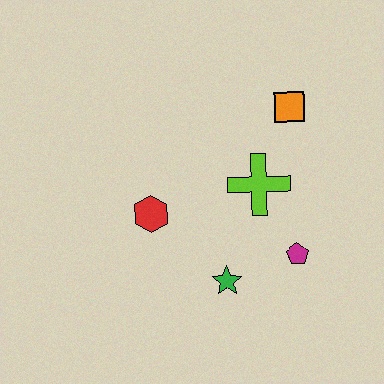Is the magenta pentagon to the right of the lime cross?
Yes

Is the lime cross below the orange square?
Yes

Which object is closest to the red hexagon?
The green star is closest to the red hexagon.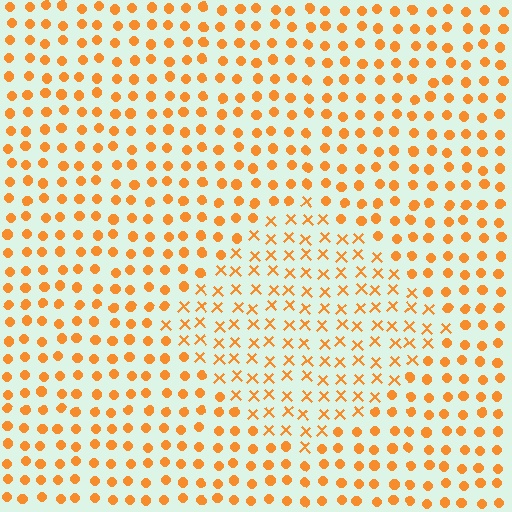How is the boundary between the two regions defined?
The boundary is defined by a change in element shape: X marks inside vs. circles outside. All elements share the same color and spacing.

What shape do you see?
I see a diamond.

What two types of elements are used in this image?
The image uses X marks inside the diamond region and circles outside it.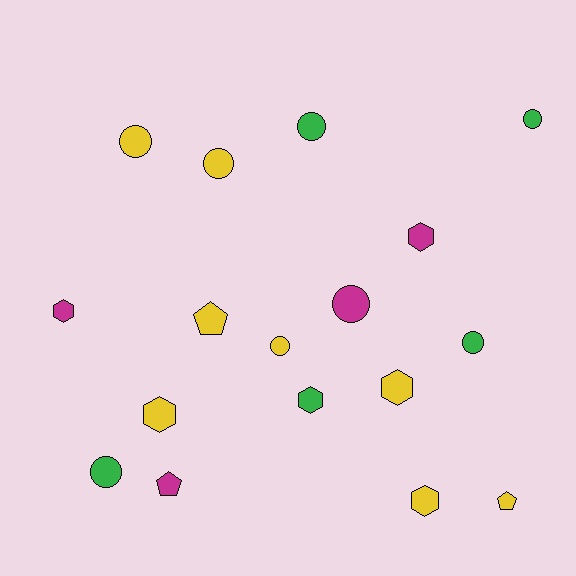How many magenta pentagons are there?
There is 1 magenta pentagon.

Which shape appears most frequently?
Circle, with 8 objects.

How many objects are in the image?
There are 17 objects.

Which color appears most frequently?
Yellow, with 8 objects.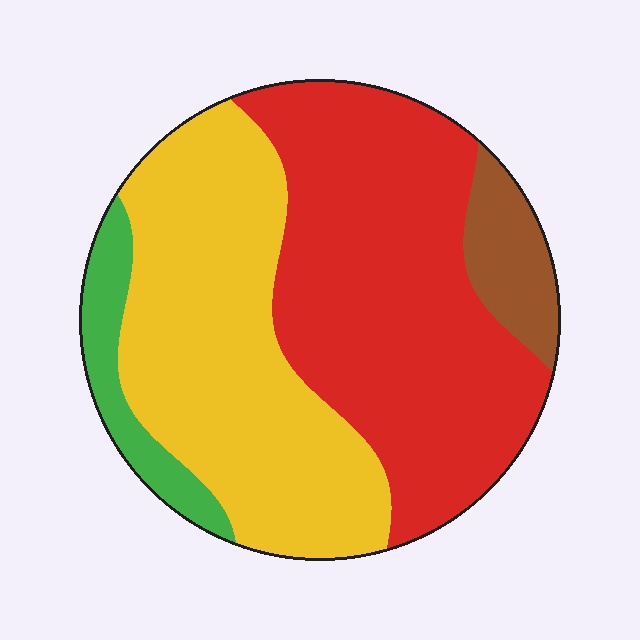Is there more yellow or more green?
Yellow.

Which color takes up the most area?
Red, at roughly 45%.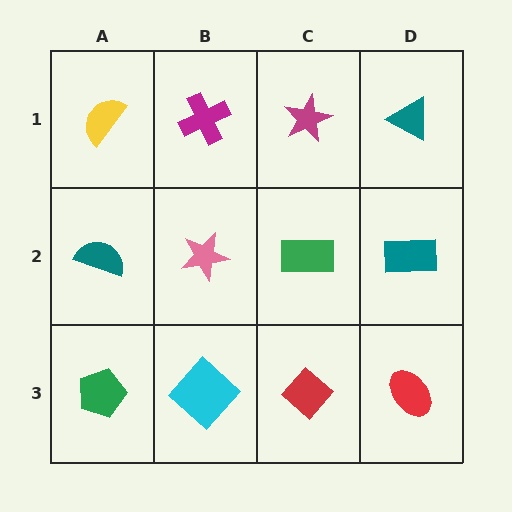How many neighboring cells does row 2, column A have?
3.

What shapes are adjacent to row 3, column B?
A pink star (row 2, column B), a green pentagon (row 3, column A), a red diamond (row 3, column C).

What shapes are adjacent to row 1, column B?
A pink star (row 2, column B), a yellow semicircle (row 1, column A), a magenta star (row 1, column C).